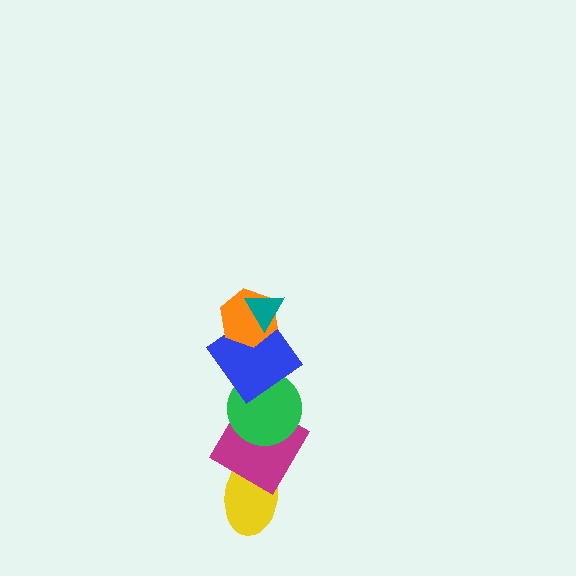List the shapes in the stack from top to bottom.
From top to bottom: the teal triangle, the orange hexagon, the blue diamond, the green circle, the magenta diamond, the yellow ellipse.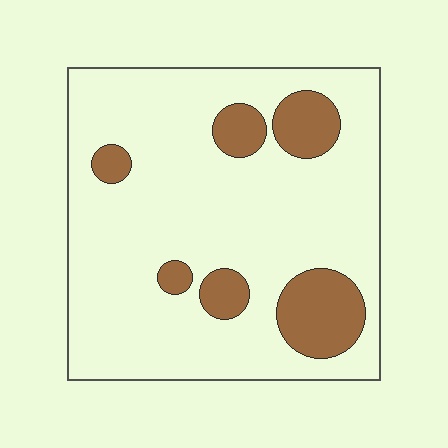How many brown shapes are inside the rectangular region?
6.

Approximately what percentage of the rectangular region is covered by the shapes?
Approximately 15%.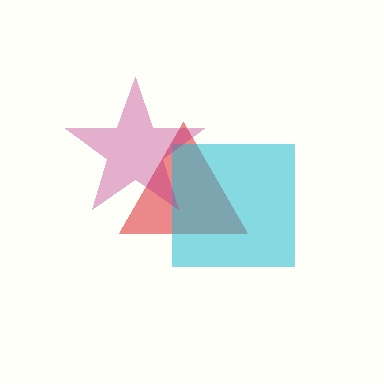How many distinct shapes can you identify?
There are 3 distinct shapes: a red triangle, a cyan square, a magenta star.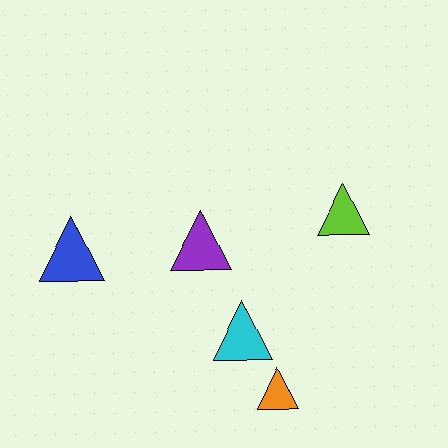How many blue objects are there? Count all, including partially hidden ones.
There is 1 blue object.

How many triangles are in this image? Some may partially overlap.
There are 5 triangles.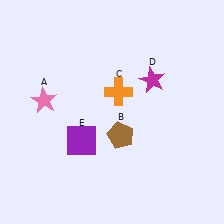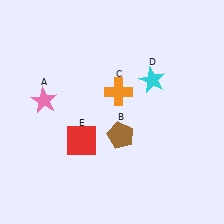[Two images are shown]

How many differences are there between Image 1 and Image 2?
There are 2 differences between the two images.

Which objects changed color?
D changed from magenta to cyan. E changed from purple to red.